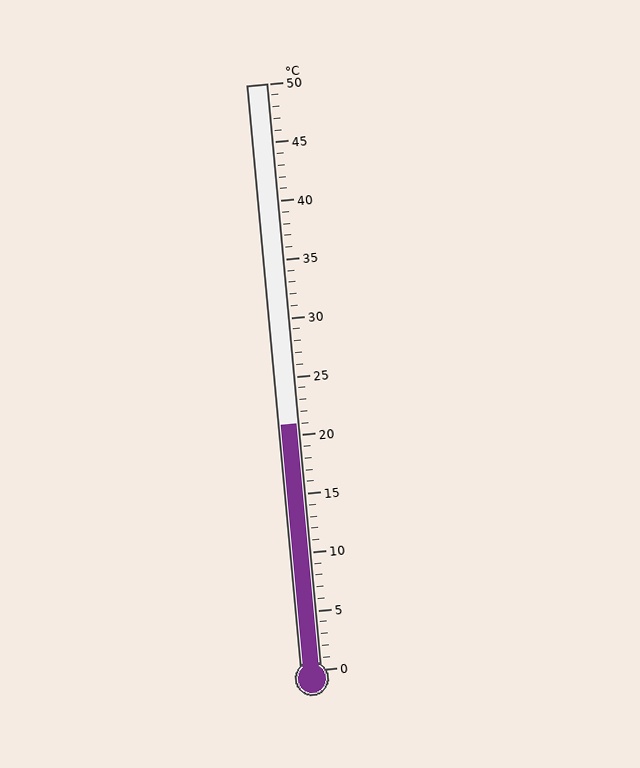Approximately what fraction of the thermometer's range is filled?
The thermometer is filled to approximately 40% of its range.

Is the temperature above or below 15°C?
The temperature is above 15°C.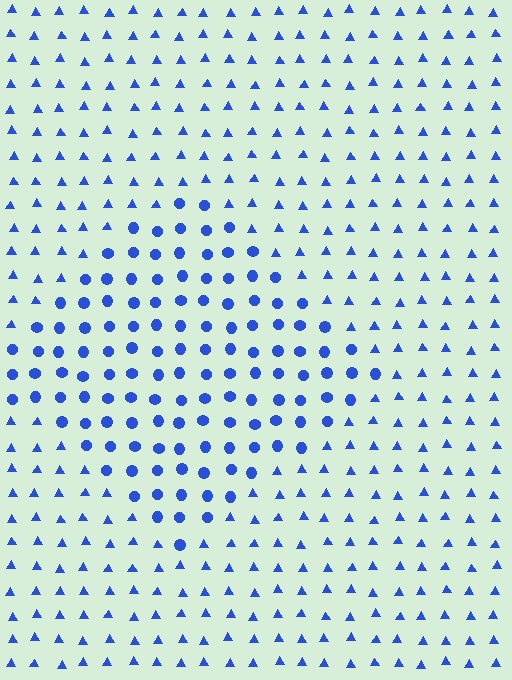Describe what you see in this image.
The image is filled with small blue elements arranged in a uniform grid. A diamond-shaped region contains circles, while the surrounding area contains triangles. The boundary is defined purely by the change in element shape.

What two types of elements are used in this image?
The image uses circles inside the diamond region and triangles outside it.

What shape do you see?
I see a diamond.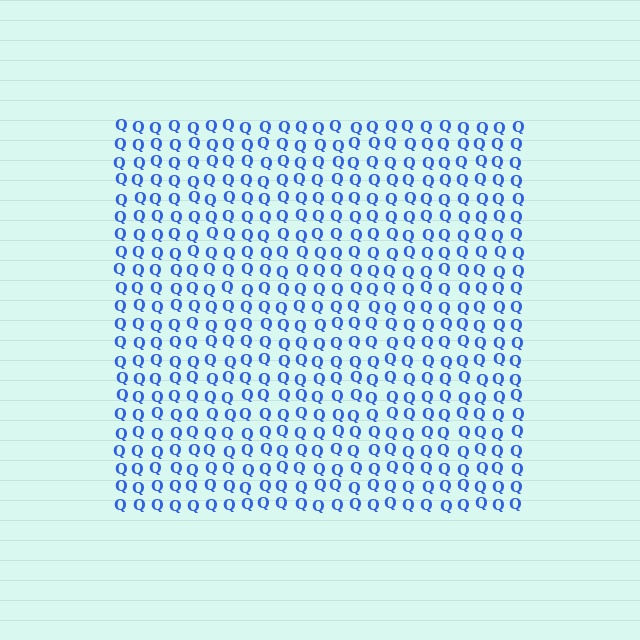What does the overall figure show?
The overall figure shows a square.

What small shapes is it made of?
It is made of small letter Q's.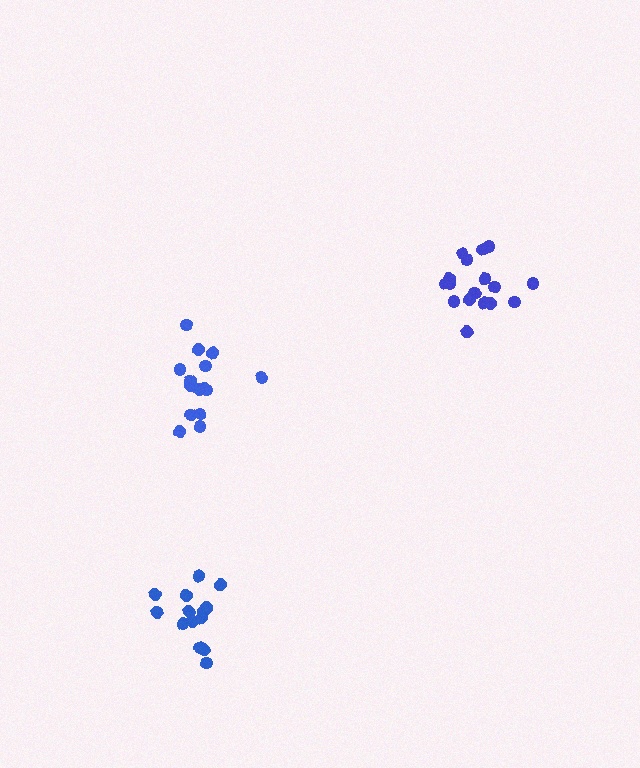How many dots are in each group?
Group 1: 14 dots, Group 2: 15 dots, Group 3: 17 dots (46 total).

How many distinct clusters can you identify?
There are 3 distinct clusters.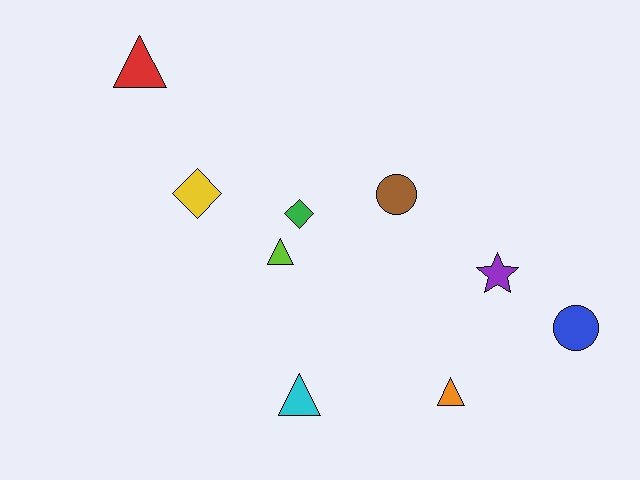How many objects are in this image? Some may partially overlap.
There are 9 objects.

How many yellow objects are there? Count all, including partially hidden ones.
There is 1 yellow object.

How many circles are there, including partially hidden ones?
There are 2 circles.